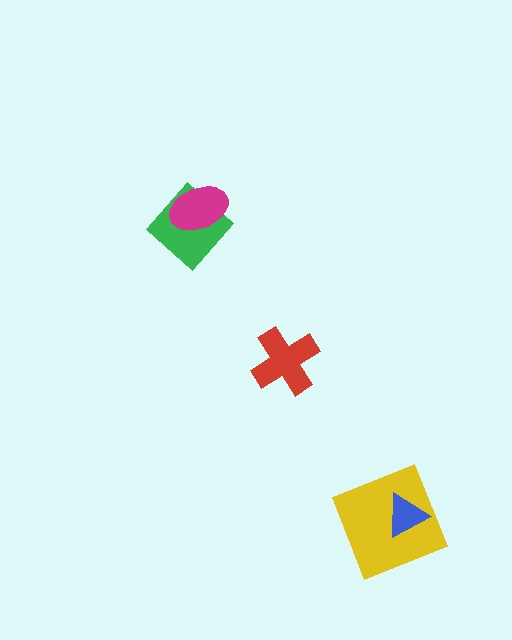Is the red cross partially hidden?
No, no other shape covers it.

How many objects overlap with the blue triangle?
1 object overlaps with the blue triangle.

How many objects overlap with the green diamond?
1 object overlaps with the green diamond.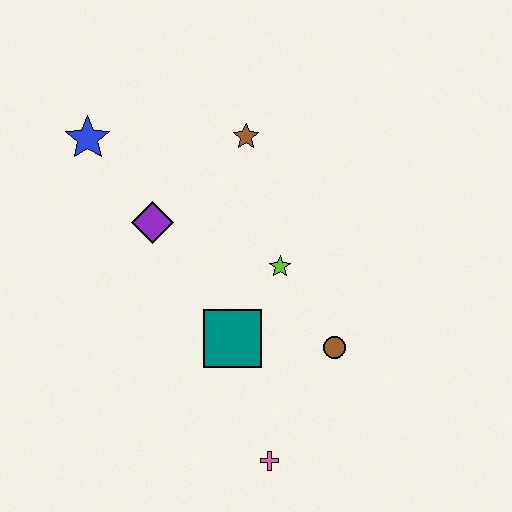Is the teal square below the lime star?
Yes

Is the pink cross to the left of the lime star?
Yes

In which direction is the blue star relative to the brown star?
The blue star is to the left of the brown star.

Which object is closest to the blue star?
The purple diamond is closest to the blue star.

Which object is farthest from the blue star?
The pink cross is farthest from the blue star.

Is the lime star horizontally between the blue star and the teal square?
No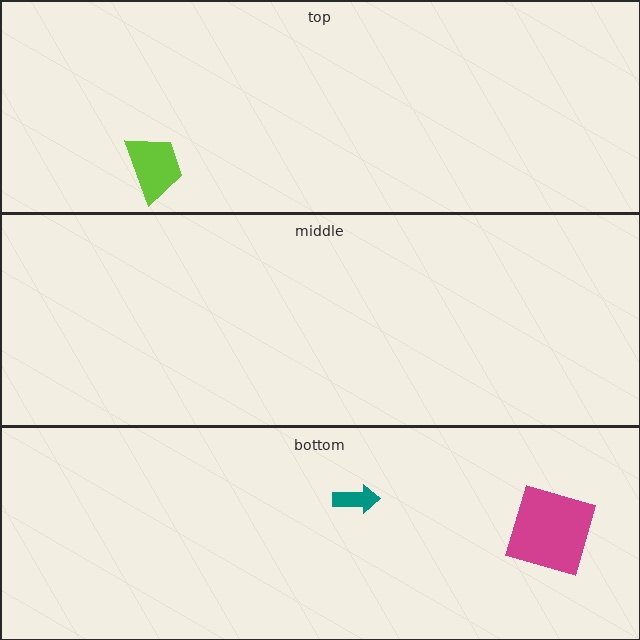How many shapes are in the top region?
1.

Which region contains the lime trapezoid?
The top region.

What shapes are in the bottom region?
The teal arrow, the magenta square.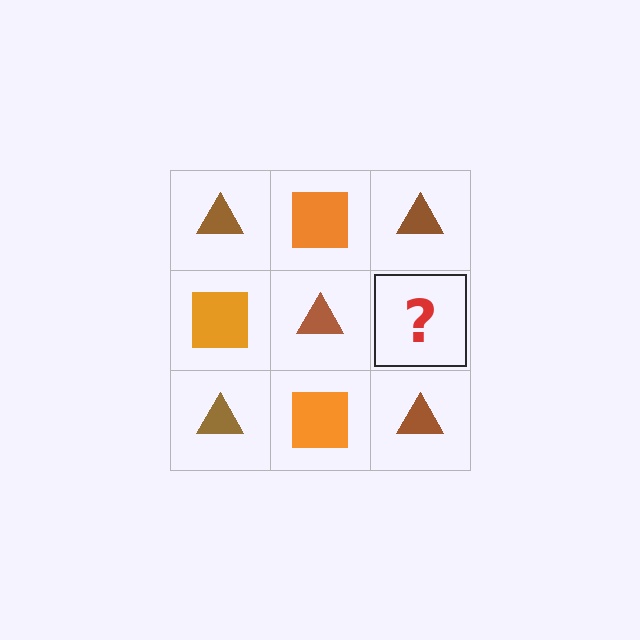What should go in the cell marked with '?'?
The missing cell should contain an orange square.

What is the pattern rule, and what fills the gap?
The rule is that it alternates brown triangle and orange square in a checkerboard pattern. The gap should be filled with an orange square.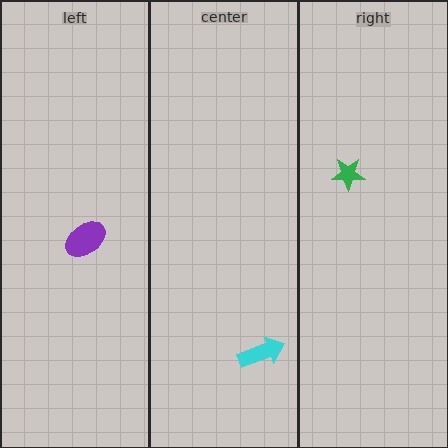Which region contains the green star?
The right region.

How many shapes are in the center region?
1.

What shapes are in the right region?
The green star.